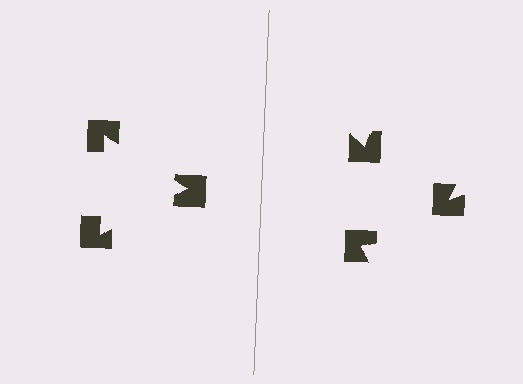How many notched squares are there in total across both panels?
6 — 3 on each side.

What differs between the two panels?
The notched squares are positioned identically on both sides; only the wedge orientations differ. On the left they align to a triangle; on the right they are misaligned.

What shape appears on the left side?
An illusory triangle.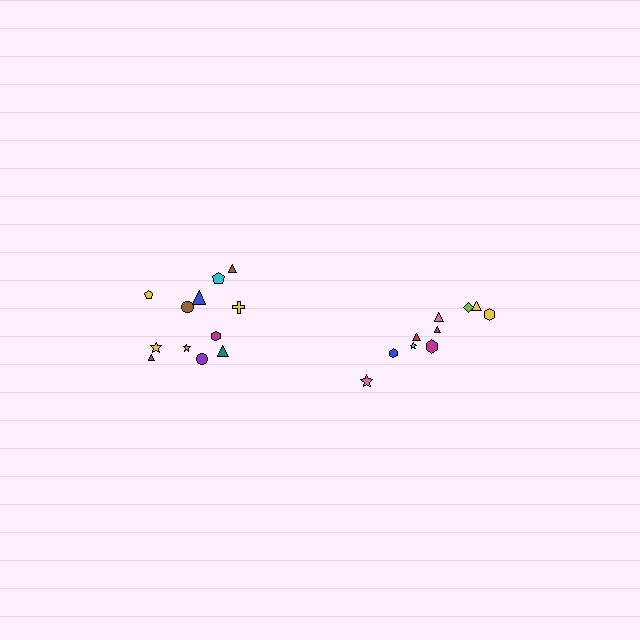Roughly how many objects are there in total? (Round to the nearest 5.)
Roughly 20 objects in total.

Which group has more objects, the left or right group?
The left group.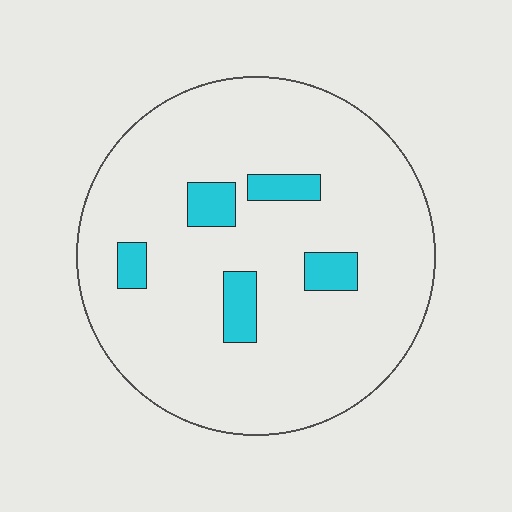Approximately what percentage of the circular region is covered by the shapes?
Approximately 10%.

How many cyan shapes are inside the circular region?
5.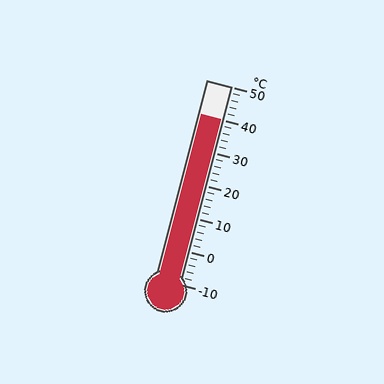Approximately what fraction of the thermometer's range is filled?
The thermometer is filled to approximately 85% of its range.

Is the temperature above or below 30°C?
The temperature is above 30°C.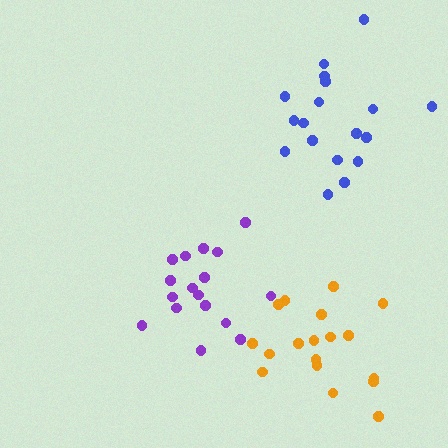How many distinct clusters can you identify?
There are 3 distinct clusters.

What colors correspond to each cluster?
The clusters are colored: purple, blue, orange.